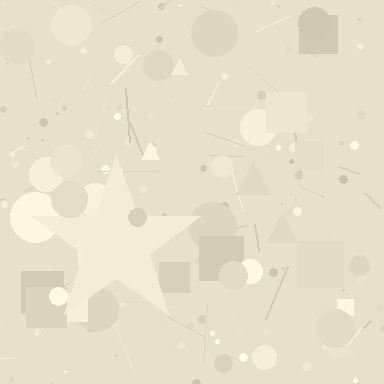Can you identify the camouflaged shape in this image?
The camouflaged shape is a star.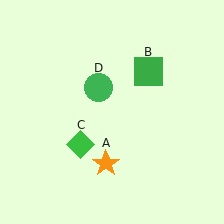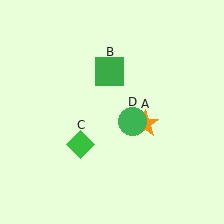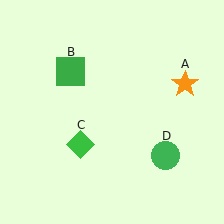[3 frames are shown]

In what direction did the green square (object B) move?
The green square (object B) moved left.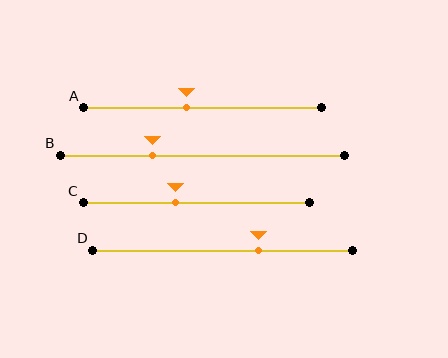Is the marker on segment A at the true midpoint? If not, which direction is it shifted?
No, the marker on segment A is shifted to the left by about 7% of the segment length.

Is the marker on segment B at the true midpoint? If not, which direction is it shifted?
No, the marker on segment B is shifted to the left by about 18% of the segment length.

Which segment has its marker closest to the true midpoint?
Segment A has its marker closest to the true midpoint.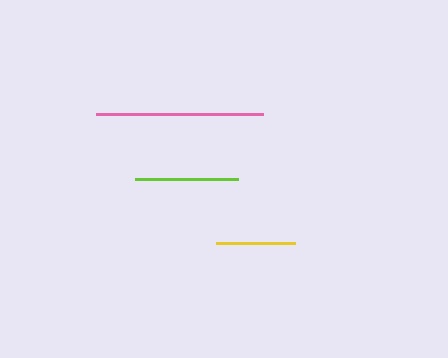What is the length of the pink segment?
The pink segment is approximately 167 pixels long.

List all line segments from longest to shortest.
From longest to shortest: pink, lime, yellow.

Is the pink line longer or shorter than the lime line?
The pink line is longer than the lime line.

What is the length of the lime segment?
The lime segment is approximately 104 pixels long.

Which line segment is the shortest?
The yellow line is the shortest at approximately 79 pixels.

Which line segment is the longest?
The pink line is the longest at approximately 167 pixels.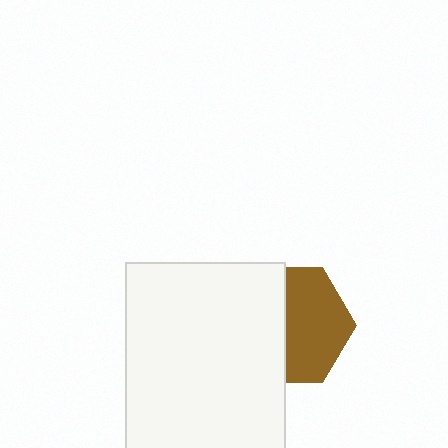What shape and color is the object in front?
The object in front is a white rectangle.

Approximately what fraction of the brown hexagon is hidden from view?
Roughly 46% of the brown hexagon is hidden behind the white rectangle.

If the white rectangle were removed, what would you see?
You would see the complete brown hexagon.